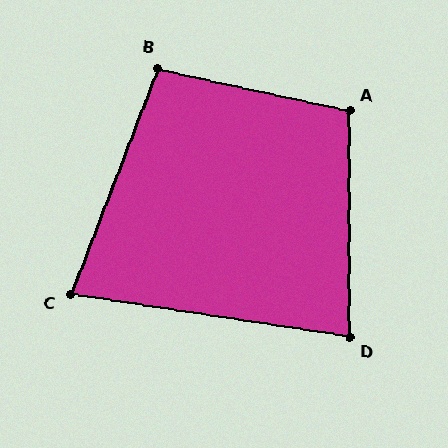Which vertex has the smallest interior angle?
C, at approximately 78 degrees.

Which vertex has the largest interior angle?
A, at approximately 102 degrees.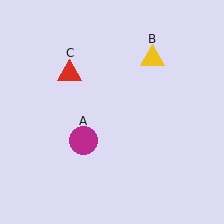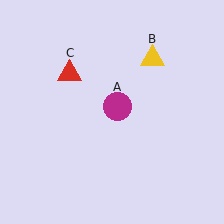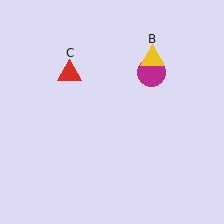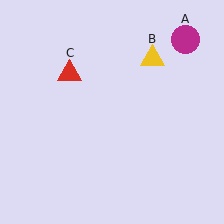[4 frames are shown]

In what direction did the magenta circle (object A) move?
The magenta circle (object A) moved up and to the right.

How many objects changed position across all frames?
1 object changed position: magenta circle (object A).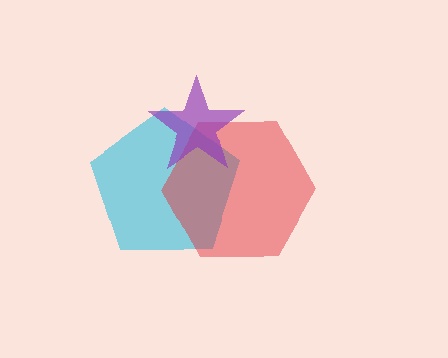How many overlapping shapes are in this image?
There are 3 overlapping shapes in the image.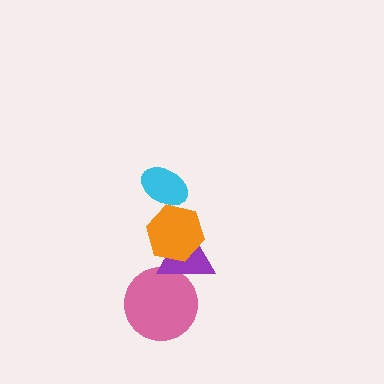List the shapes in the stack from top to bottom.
From top to bottom: the cyan ellipse, the orange hexagon, the purple triangle, the pink circle.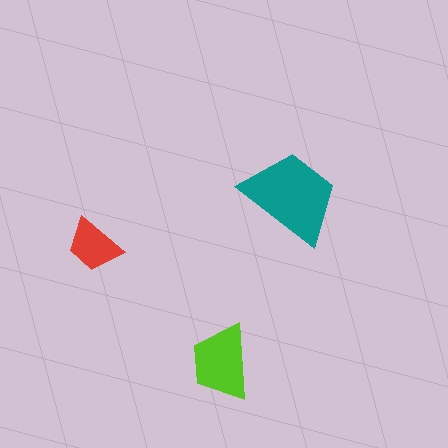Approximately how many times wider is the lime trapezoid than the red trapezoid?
About 1.5 times wider.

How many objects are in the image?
There are 3 objects in the image.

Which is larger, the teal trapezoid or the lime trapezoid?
The teal one.